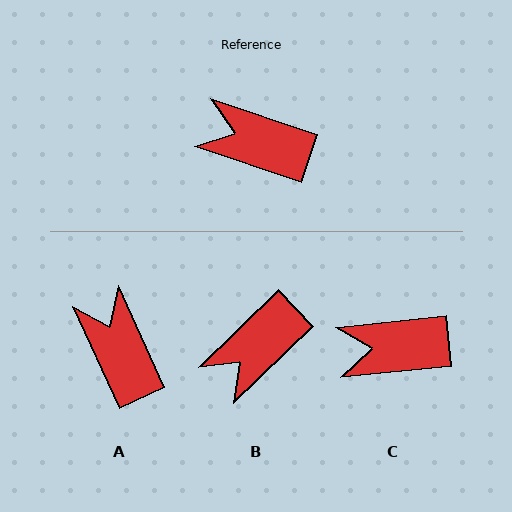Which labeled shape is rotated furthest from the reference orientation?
B, about 62 degrees away.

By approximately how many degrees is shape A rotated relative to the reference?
Approximately 47 degrees clockwise.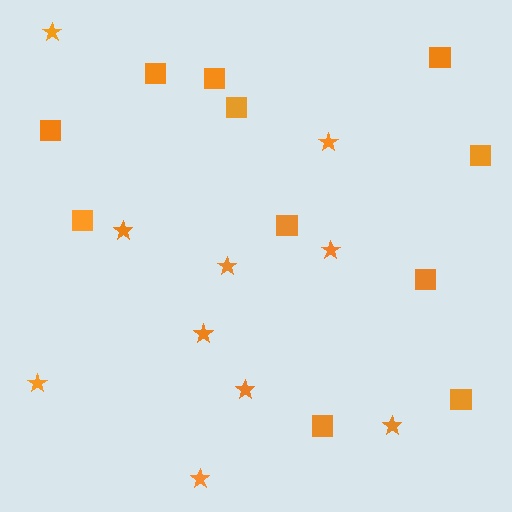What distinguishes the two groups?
There are 2 groups: one group of stars (10) and one group of squares (11).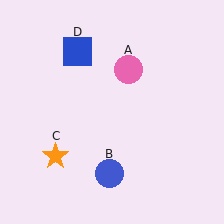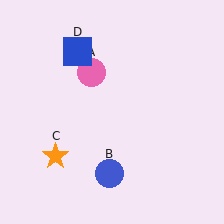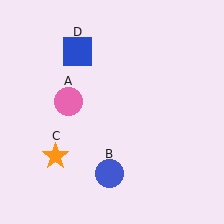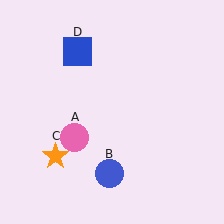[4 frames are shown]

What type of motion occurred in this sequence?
The pink circle (object A) rotated counterclockwise around the center of the scene.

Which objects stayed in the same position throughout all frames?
Blue circle (object B) and orange star (object C) and blue square (object D) remained stationary.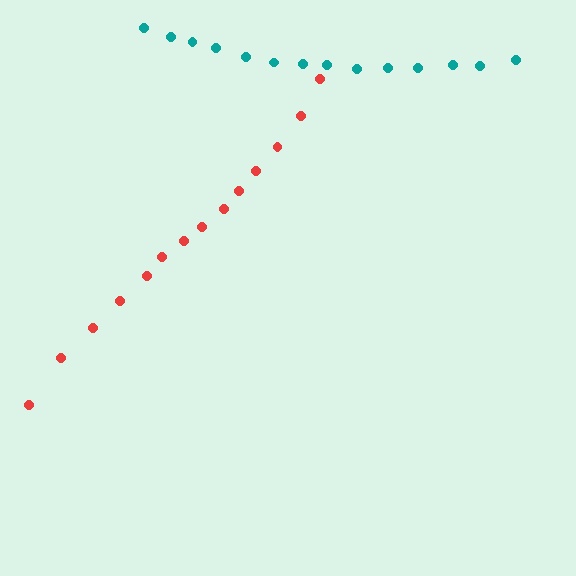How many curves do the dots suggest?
There are 2 distinct paths.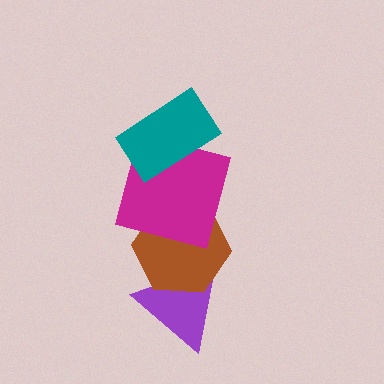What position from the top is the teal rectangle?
The teal rectangle is 1st from the top.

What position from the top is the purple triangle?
The purple triangle is 4th from the top.